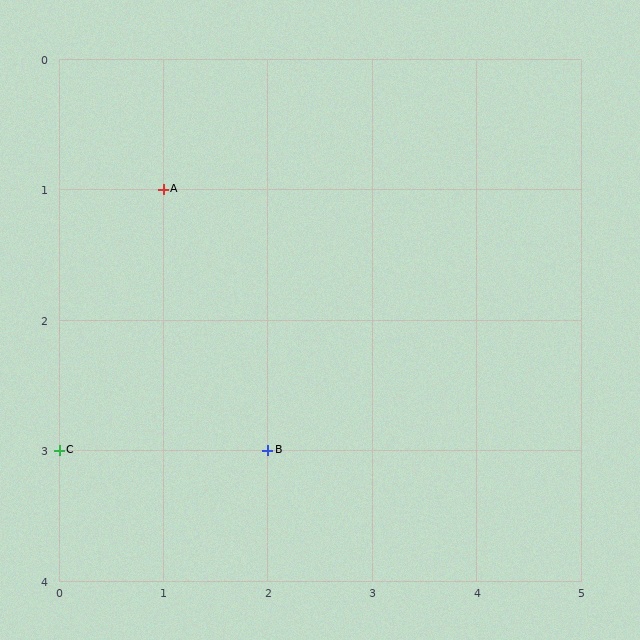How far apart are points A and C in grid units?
Points A and C are 1 column and 2 rows apart (about 2.2 grid units diagonally).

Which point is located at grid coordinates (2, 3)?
Point B is at (2, 3).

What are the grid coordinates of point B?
Point B is at grid coordinates (2, 3).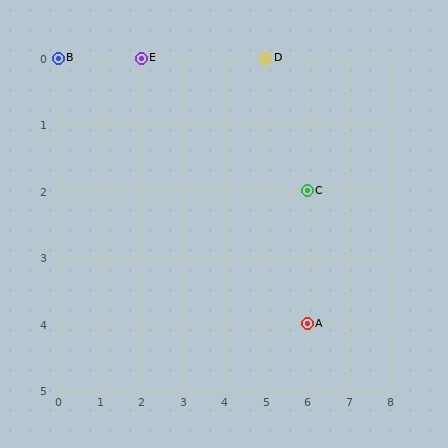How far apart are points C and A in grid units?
Points C and A are 2 rows apart.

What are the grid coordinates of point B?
Point B is at grid coordinates (0, 0).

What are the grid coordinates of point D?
Point D is at grid coordinates (5, 0).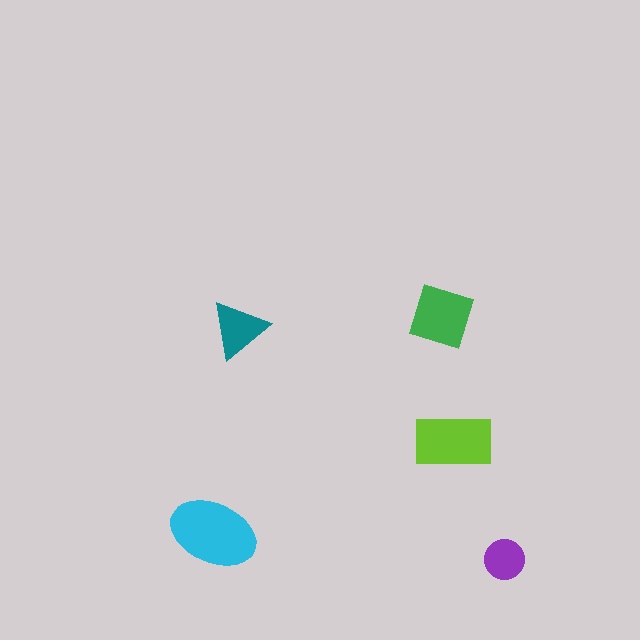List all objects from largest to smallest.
The cyan ellipse, the lime rectangle, the green diamond, the teal triangle, the purple circle.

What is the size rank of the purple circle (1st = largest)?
5th.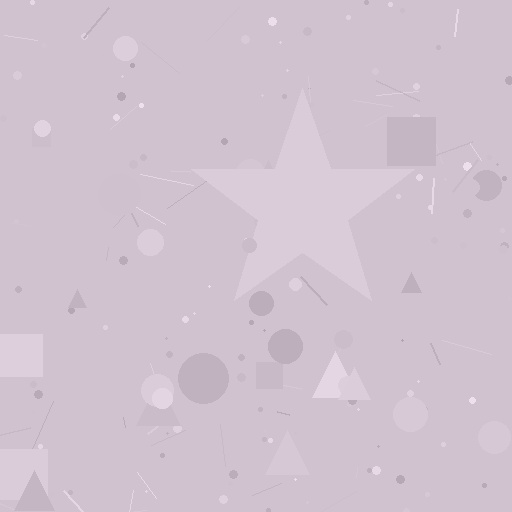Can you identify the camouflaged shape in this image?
The camouflaged shape is a star.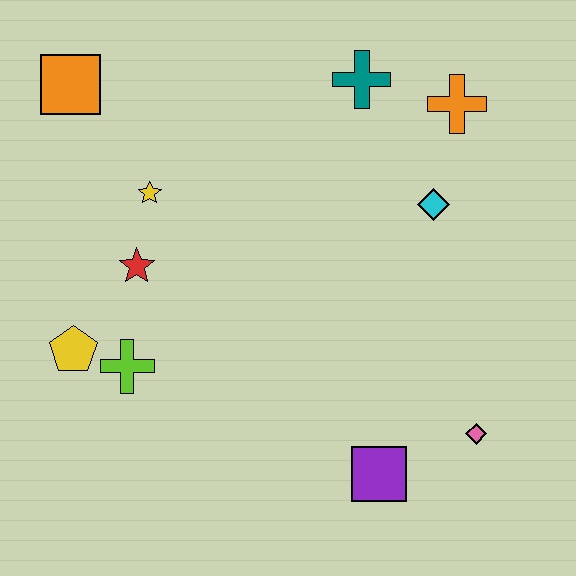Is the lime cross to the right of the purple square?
No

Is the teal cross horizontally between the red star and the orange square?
No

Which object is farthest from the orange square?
The pink diamond is farthest from the orange square.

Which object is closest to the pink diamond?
The purple square is closest to the pink diamond.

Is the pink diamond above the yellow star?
No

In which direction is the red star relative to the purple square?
The red star is to the left of the purple square.